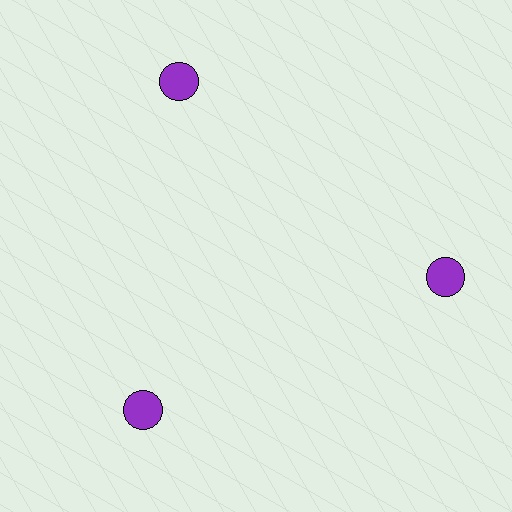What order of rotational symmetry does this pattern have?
This pattern has 3-fold rotational symmetry.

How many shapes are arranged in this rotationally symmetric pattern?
There are 3 shapes, arranged in 3 groups of 1.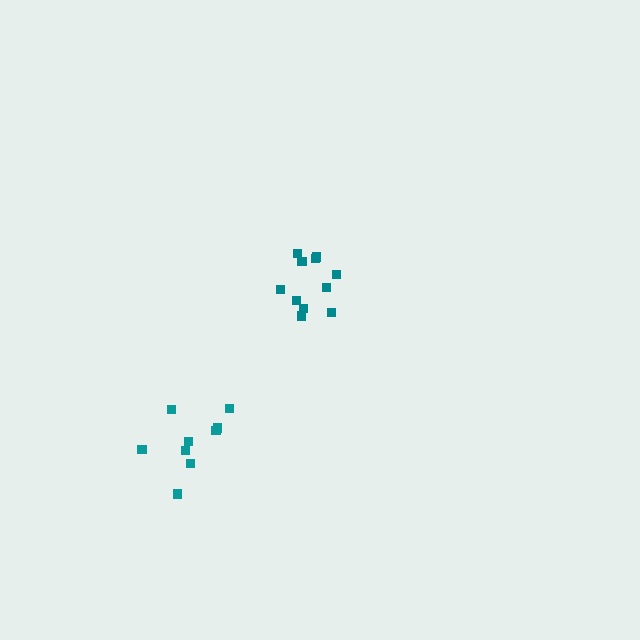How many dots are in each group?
Group 1: 11 dots, Group 2: 9 dots (20 total).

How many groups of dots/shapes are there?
There are 2 groups.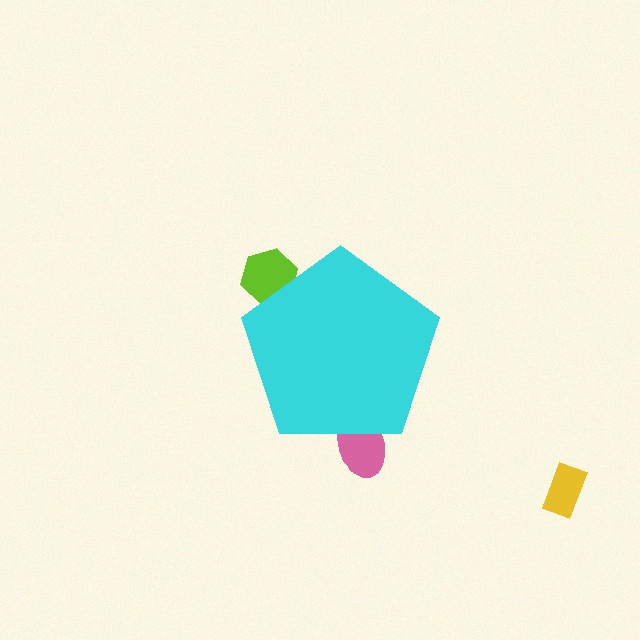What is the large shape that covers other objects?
A cyan pentagon.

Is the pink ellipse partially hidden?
Yes, the pink ellipse is partially hidden behind the cyan pentagon.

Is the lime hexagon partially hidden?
Yes, the lime hexagon is partially hidden behind the cyan pentagon.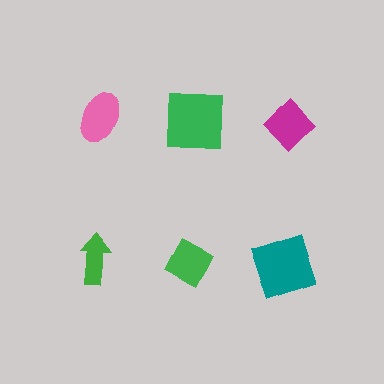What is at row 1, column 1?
A pink ellipse.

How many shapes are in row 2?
3 shapes.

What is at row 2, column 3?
A teal square.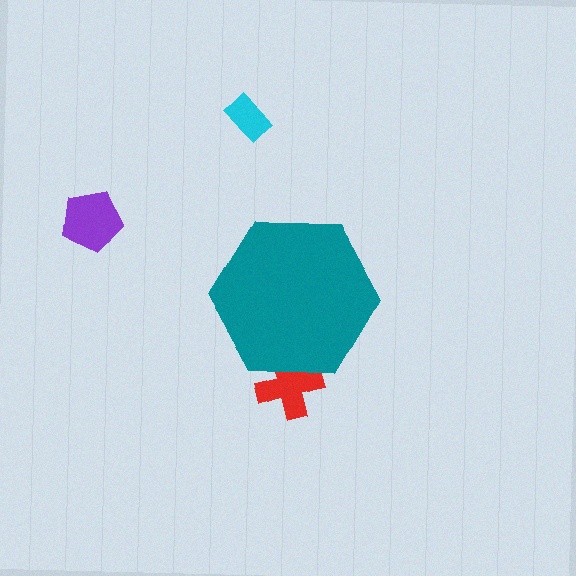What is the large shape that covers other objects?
A teal hexagon.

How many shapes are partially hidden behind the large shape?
1 shape is partially hidden.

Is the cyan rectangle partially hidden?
No, the cyan rectangle is fully visible.